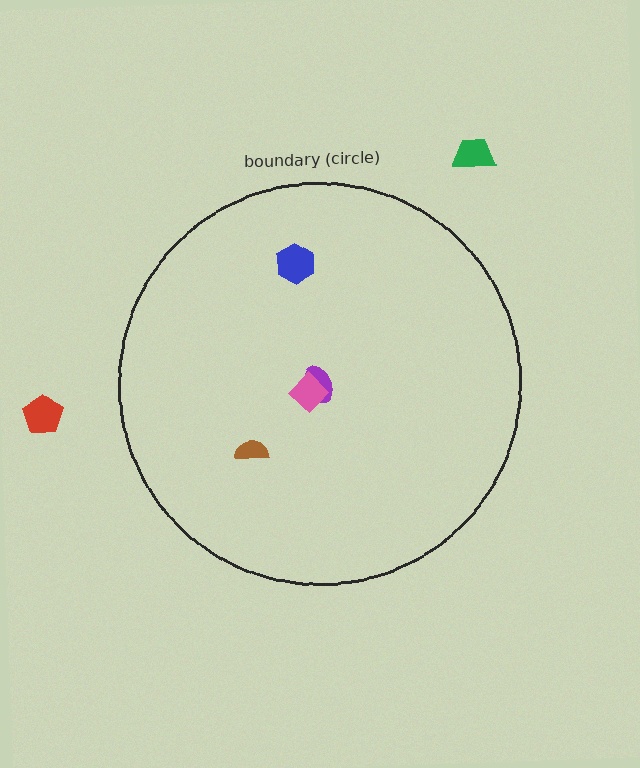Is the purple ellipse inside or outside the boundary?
Inside.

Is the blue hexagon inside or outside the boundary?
Inside.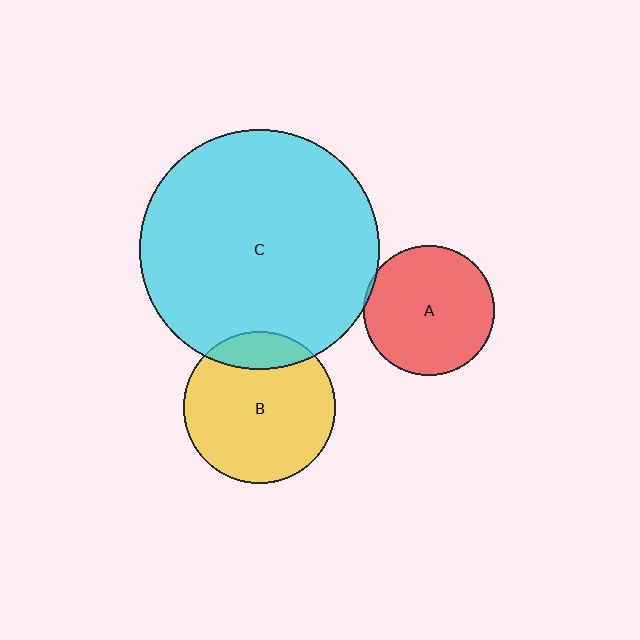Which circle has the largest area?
Circle C (cyan).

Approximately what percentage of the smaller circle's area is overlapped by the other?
Approximately 5%.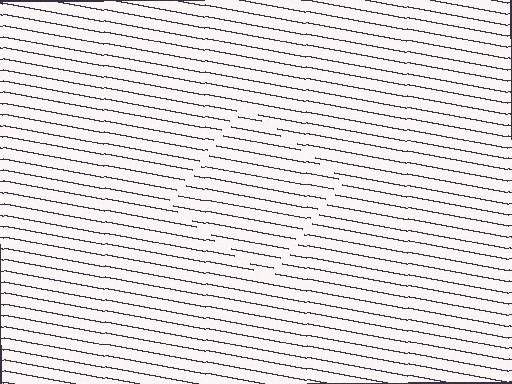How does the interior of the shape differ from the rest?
The interior of the shape contains the same grating, shifted by half a period — the contour is defined by the phase discontinuity where line-ends from the inner and outer gratings abut.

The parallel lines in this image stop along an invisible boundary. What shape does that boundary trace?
An illusory square. The interior of the shape contains the same grating, shifted by half a period — the contour is defined by the phase discontinuity where line-ends from the inner and outer gratings abut.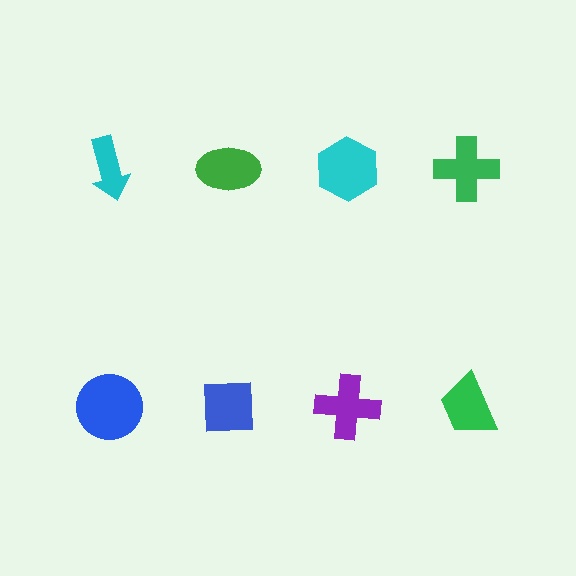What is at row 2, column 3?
A purple cross.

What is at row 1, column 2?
A green ellipse.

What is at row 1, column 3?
A cyan hexagon.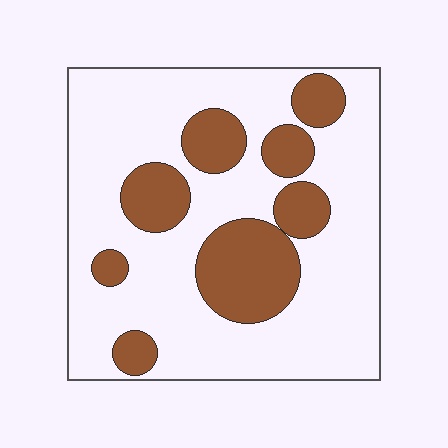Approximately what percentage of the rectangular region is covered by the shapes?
Approximately 25%.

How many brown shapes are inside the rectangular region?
8.